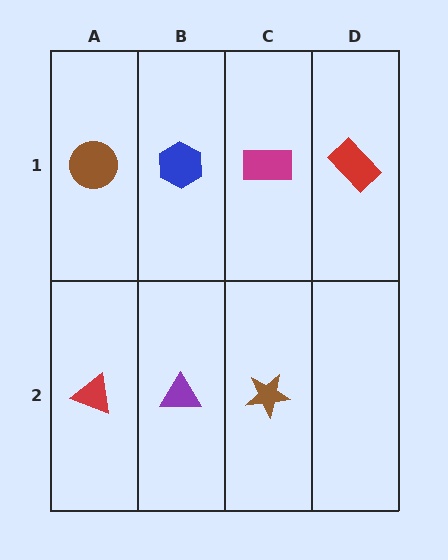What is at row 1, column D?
A red rectangle.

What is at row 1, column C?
A magenta rectangle.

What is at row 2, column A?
A red triangle.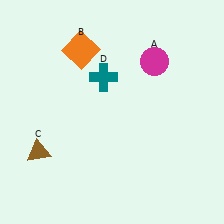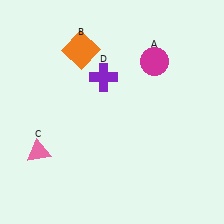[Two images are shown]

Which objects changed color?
C changed from brown to pink. D changed from teal to purple.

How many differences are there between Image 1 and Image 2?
There are 2 differences between the two images.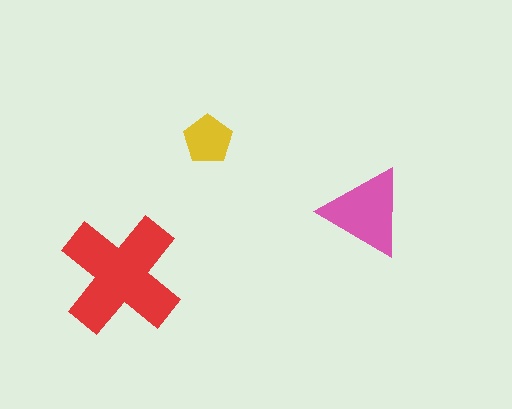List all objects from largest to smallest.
The red cross, the pink triangle, the yellow pentagon.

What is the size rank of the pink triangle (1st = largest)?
2nd.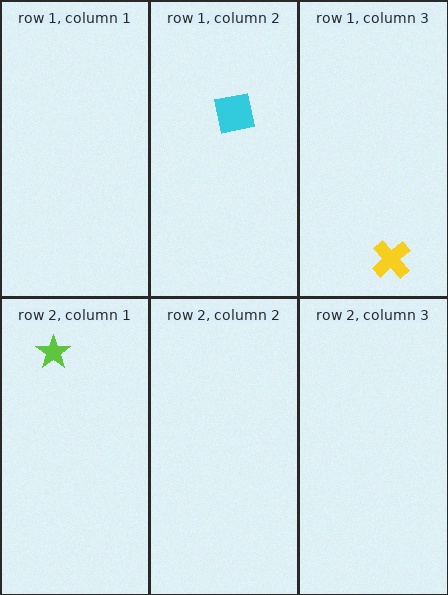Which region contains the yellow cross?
The row 1, column 3 region.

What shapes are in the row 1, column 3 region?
The yellow cross.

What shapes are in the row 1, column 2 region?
The cyan square.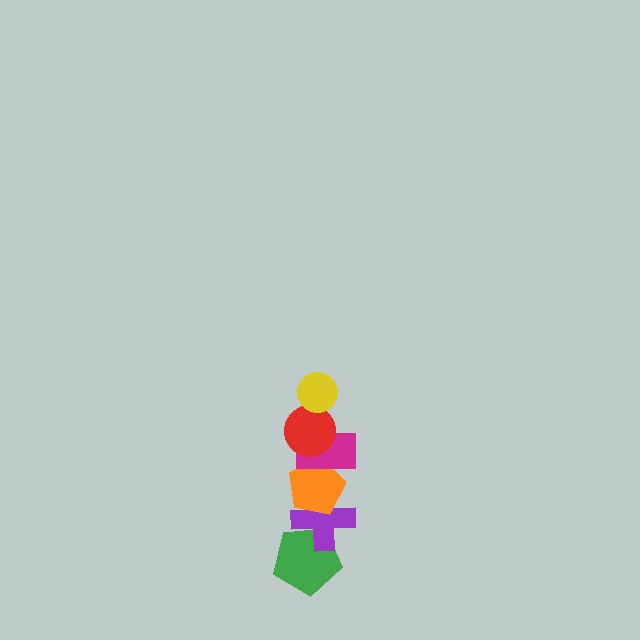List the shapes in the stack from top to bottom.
From top to bottom: the yellow circle, the red circle, the magenta rectangle, the orange pentagon, the purple cross, the green pentagon.